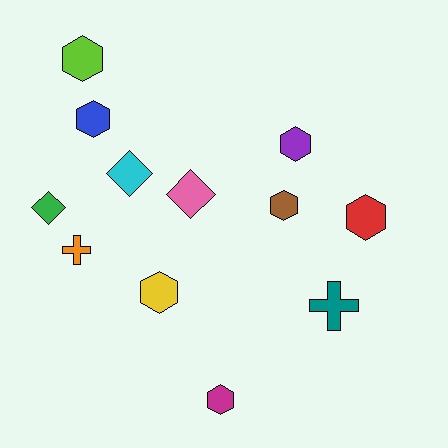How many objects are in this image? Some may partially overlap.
There are 12 objects.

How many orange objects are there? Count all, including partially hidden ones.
There is 1 orange object.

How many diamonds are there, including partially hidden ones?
There are 3 diamonds.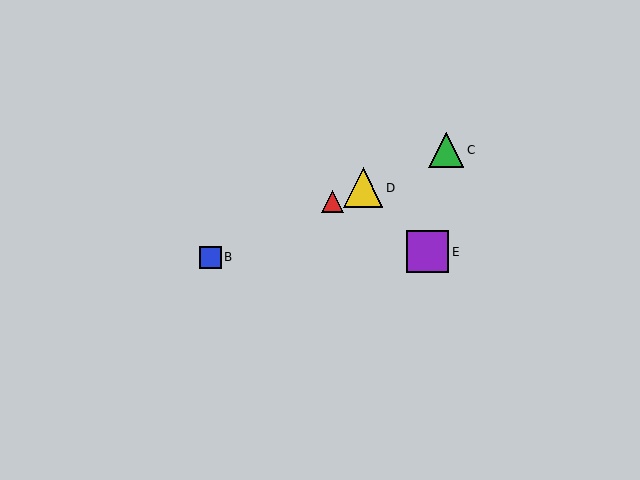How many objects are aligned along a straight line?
4 objects (A, B, C, D) are aligned along a straight line.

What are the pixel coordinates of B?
Object B is at (210, 257).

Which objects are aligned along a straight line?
Objects A, B, C, D are aligned along a straight line.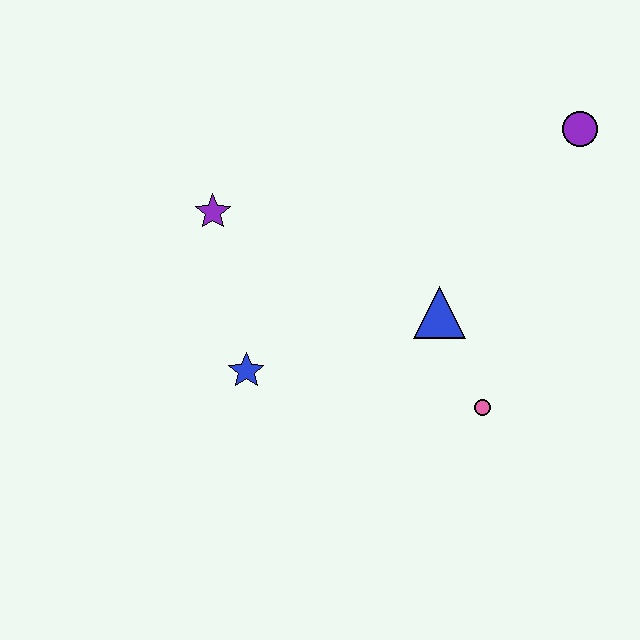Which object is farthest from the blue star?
The purple circle is farthest from the blue star.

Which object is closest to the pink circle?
The blue triangle is closest to the pink circle.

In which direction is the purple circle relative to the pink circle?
The purple circle is above the pink circle.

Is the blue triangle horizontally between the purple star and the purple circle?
Yes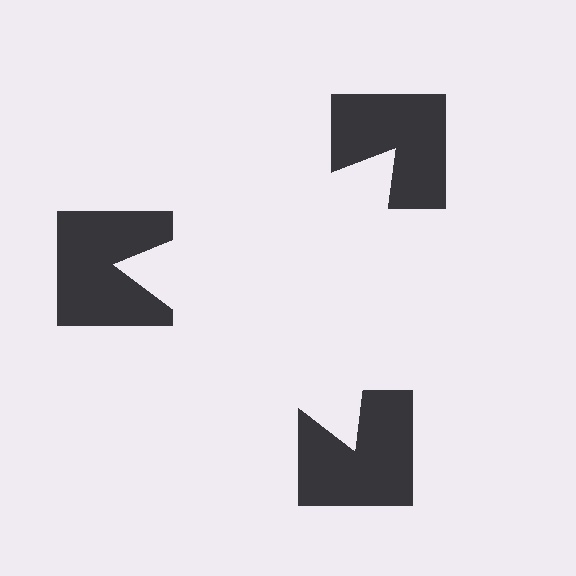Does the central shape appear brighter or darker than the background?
It typically appears slightly brighter than the background, even though no actual brightness change is drawn.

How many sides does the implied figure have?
3 sides.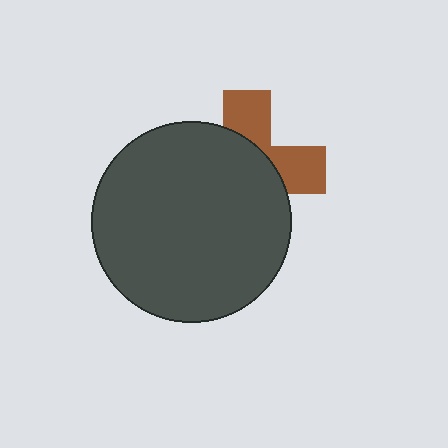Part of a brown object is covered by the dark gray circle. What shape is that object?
It is a cross.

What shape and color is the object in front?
The object in front is a dark gray circle.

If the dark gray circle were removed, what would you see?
You would see the complete brown cross.